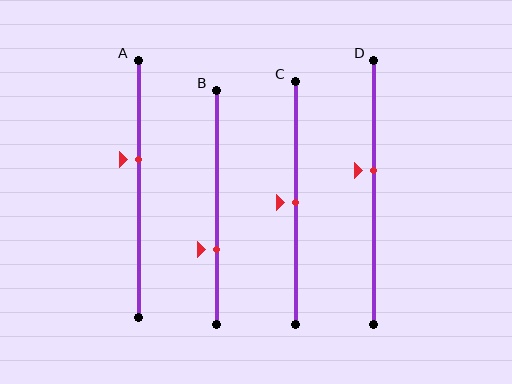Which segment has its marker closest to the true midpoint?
Segment C has its marker closest to the true midpoint.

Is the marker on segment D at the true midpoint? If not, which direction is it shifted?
No, the marker on segment D is shifted upward by about 8% of the segment length.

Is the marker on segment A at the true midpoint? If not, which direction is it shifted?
No, the marker on segment A is shifted upward by about 11% of the segment length.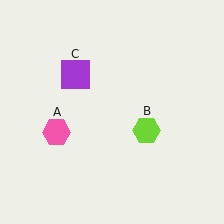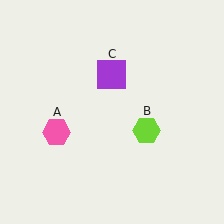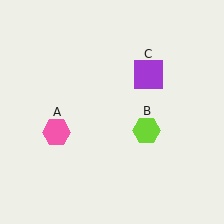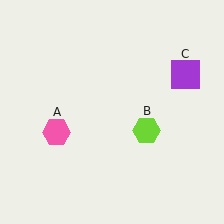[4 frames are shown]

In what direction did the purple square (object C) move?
The purple square (object C) moved right.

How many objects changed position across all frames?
1 object changed position: purple square (object C).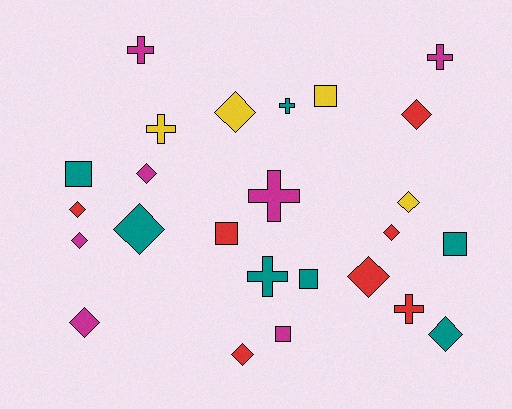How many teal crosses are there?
There are 2 teal crosses.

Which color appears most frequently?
Red, with 7 objects.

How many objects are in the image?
There are 25 objects.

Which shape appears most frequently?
Diamond, with 12 objects.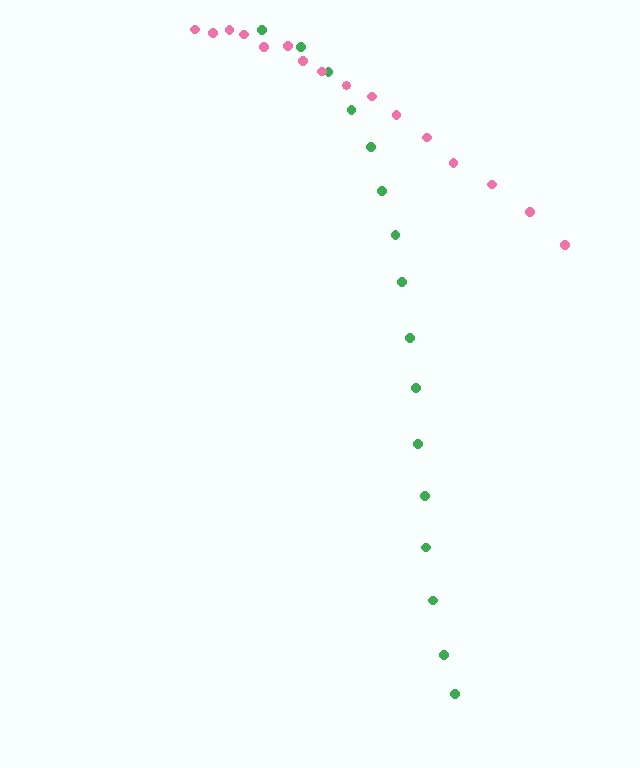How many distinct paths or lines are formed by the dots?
There are 2 distinct paths.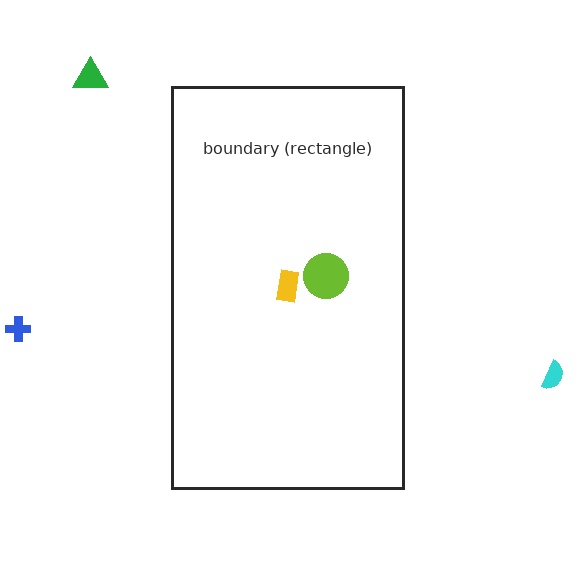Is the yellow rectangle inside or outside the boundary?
Inside.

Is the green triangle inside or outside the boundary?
Outside.